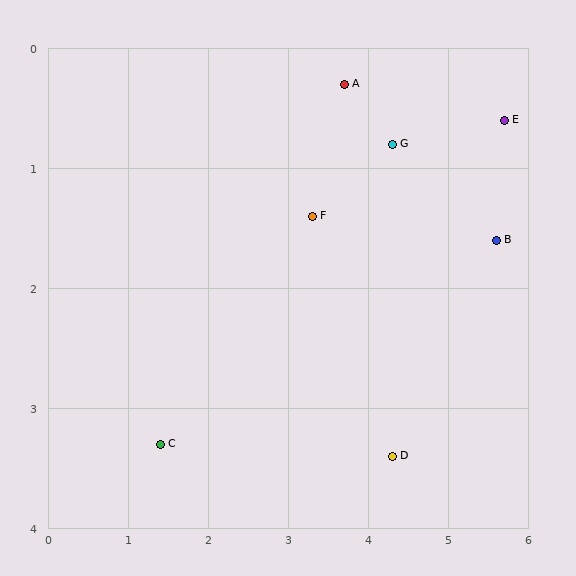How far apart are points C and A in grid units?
Points C and A are about 3.8 grid units apart.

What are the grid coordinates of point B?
Point B is at approximately (5.6, 1.6).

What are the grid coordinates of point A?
Point A is at approximately (3.7, 0.3).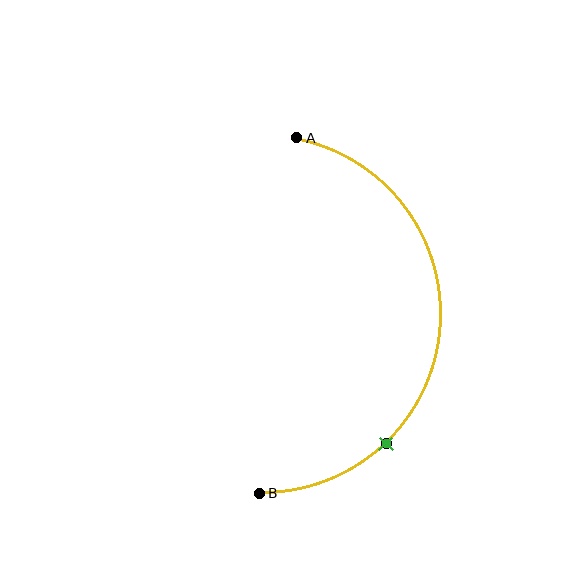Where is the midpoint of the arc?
The arc midpoint is the point on the curve farthest from the straight line joining A and B. It sits to the right of that line.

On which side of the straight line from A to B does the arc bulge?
The arc bulges to the right of the straight line connecting A and B.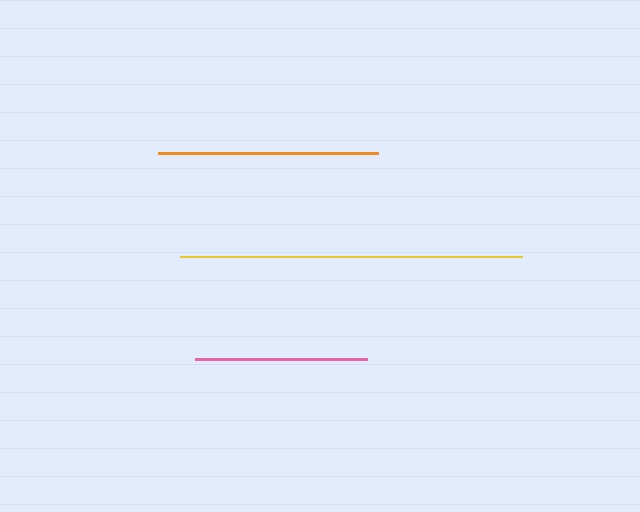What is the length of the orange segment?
The orange segment is approximately 221 pixels long.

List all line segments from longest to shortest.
From longest to shortest: yellow, orange, pink.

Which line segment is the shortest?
The pink line is the shortest at approximately 172 pixels.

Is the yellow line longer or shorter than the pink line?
The yellow line is longer than the pink line.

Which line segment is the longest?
The yellow line is the longest at approximately 342 pixels.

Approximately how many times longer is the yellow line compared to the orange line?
The yellow line is approximately 1.5 times the length of the orange line.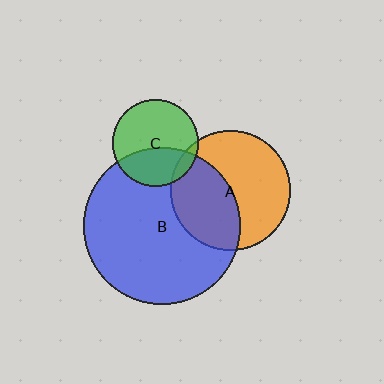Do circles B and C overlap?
Yes.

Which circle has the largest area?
Circle B (blue).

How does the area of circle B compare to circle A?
Approximately 1.7 times.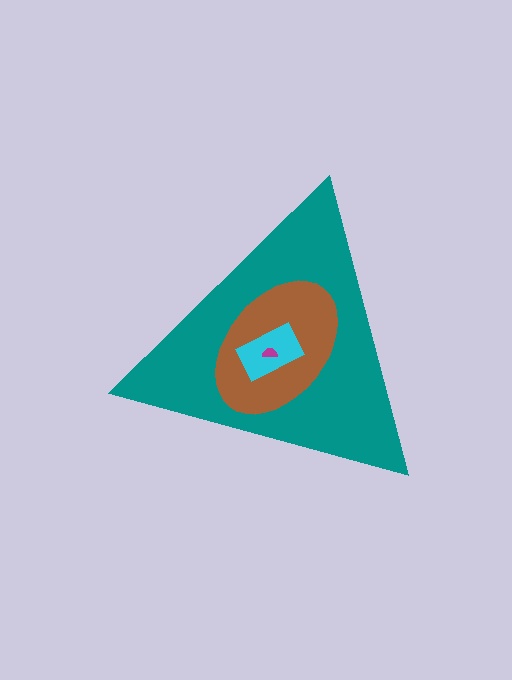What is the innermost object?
The magenta semicircle.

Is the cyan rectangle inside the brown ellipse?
Yes.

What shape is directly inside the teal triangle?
The brown ellipse.